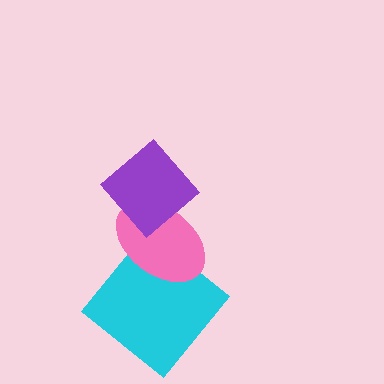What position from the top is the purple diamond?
The purple diamond is 1st from the top.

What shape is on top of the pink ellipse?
The purple diamond is on top of the pink ellipse.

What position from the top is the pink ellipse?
The pink ellipse is 2nd from the top.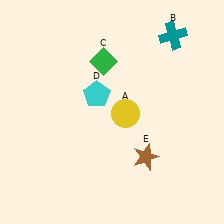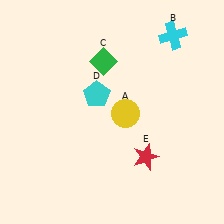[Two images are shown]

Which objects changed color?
B changed from teal to cyan. E changed from brown to red.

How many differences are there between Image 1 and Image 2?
There are 2 differences between the two images.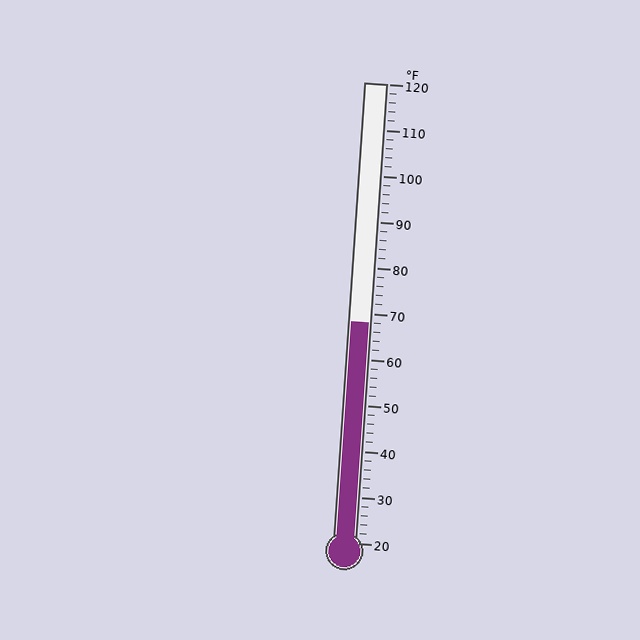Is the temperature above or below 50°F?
The temperature is above 50°F.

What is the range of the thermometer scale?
The thermometer scale ranges from 20°F to 120°F.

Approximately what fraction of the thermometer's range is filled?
The thermometer is filled to approximately 50% of its range.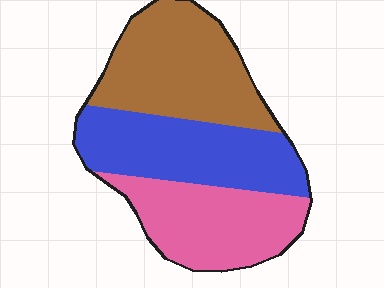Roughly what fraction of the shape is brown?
Brown covers around 35% of the shape.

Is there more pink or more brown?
Brown.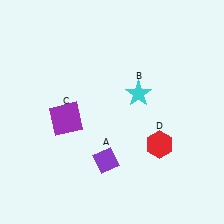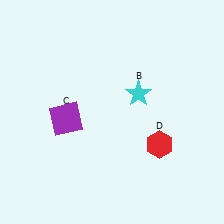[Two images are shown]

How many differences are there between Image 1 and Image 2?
There is 1 difference between the two images.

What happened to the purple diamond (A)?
The purple diamond (A) was removed in Image 2. It was in the bottom-left area of Image 1.